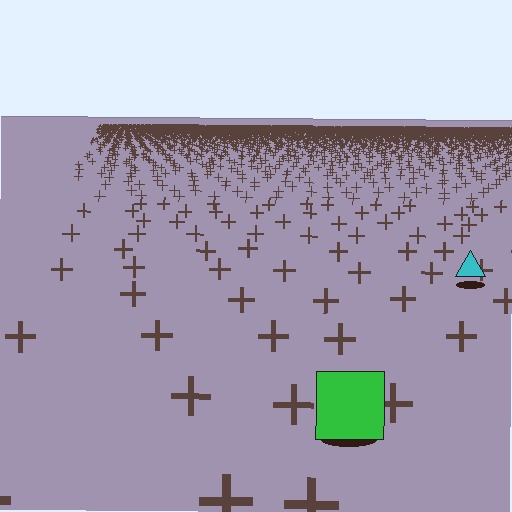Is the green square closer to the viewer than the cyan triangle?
Yes. The green square is closer — you can tell from the texture gradient: the ground texture is coarser near it.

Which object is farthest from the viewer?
The cyan triangle is farthest from the viewer. It appears smaller and the ground texture around it is denser.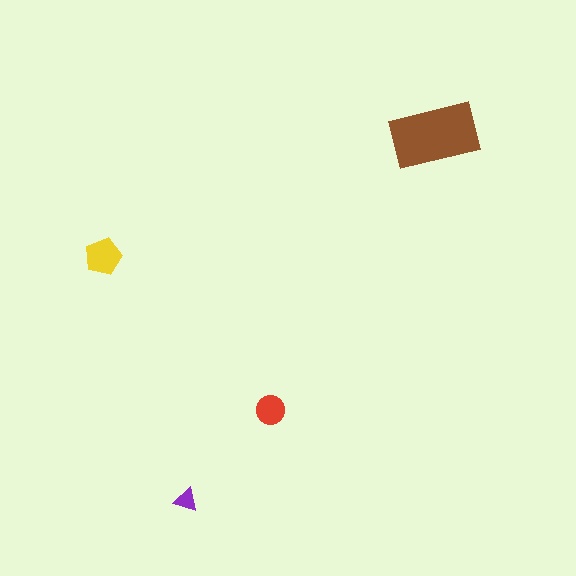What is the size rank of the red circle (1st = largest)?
3rd.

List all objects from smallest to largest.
The purple triangle, the red circle, the yellow pentagon, the brown rectangle.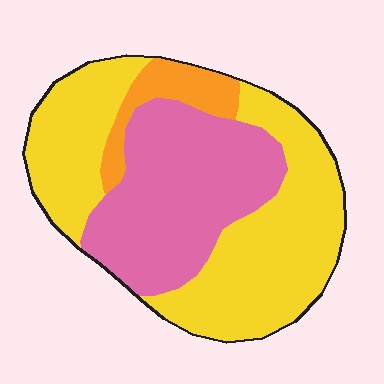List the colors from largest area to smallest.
From largest to smallest: yellow, pink, orange.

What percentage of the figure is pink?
Pink takes up about three eighths (3/8) of the figure.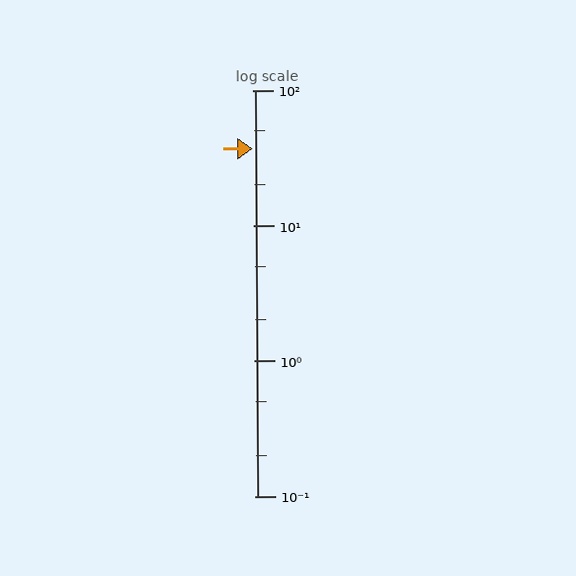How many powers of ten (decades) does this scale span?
The scale spans 3 decades, from 0.1 to 100.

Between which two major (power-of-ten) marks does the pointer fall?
The pointer is between 10 and 100.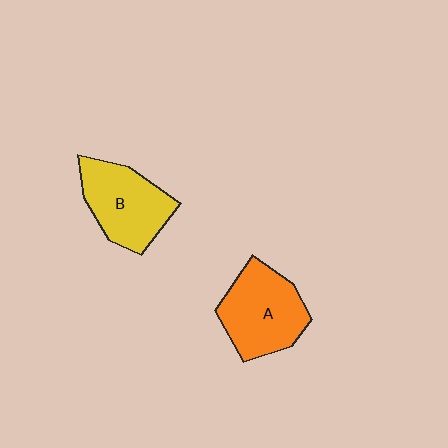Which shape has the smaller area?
Shape B (yellow).